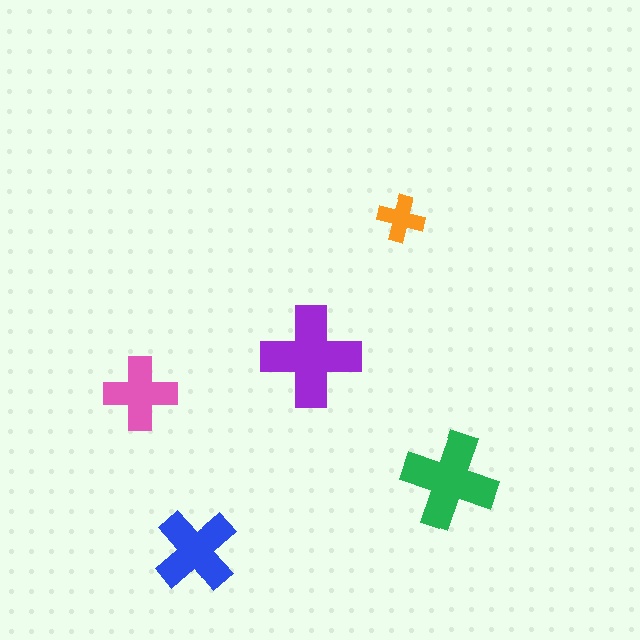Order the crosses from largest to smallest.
the purple one, the green one, the blue one, the pink one, the orange one.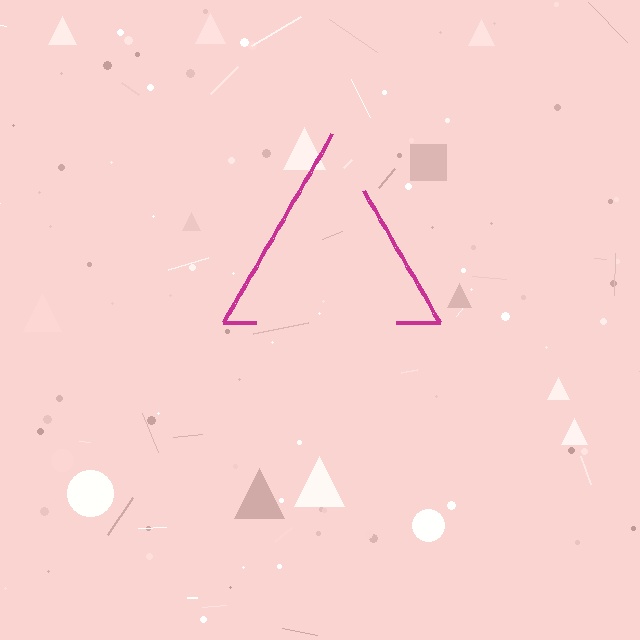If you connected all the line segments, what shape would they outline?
They would outline a triangle.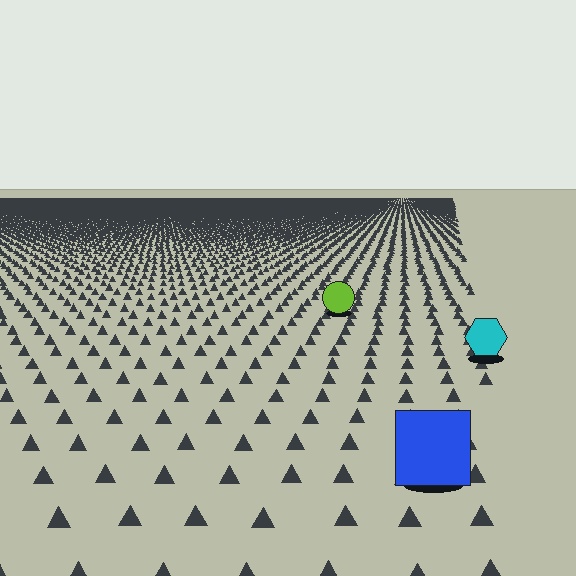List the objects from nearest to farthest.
From nearest to farthest: the blue square, the cyan hexagon, the lime circle.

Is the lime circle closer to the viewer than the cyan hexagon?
No. The cyan hexagon is closer — you can tell from the texture gradient: the ground texture is coarser near it.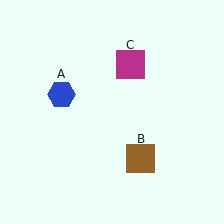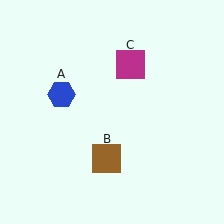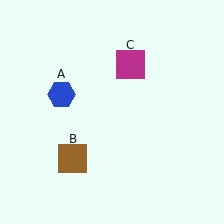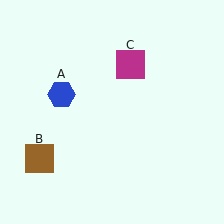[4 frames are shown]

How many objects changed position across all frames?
1 object changed position: brown square (object B).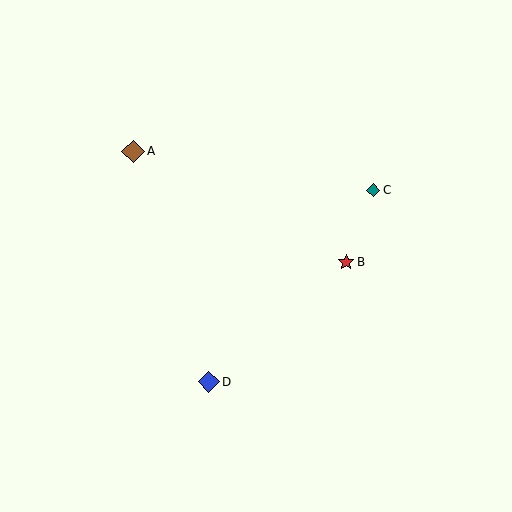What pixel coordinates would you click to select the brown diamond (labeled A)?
Click at (133, 151) to select the brown diamond A.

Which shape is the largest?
The brown diamond (labeled A) is the largest.